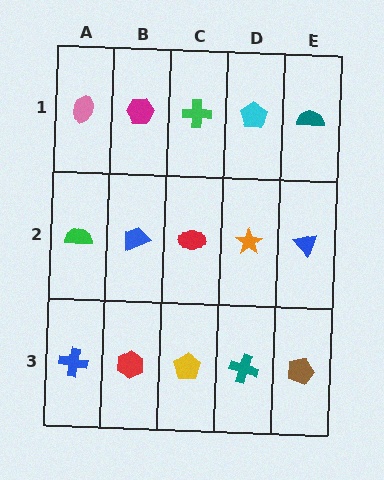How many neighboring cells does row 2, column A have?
3.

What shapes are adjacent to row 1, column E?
A blue triangle (row 2, column E), a cyan pentagon (row 1, column D).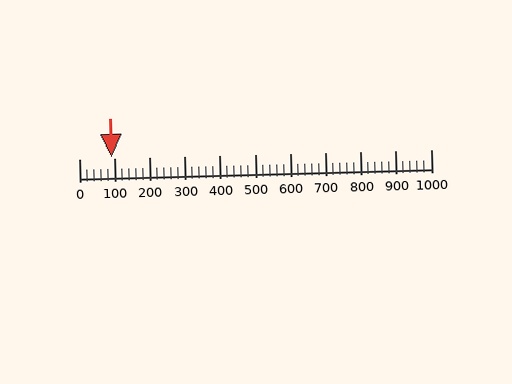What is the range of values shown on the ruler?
The ruler shows values from 0 to 1000.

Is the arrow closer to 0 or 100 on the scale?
The arrow is closer to 100.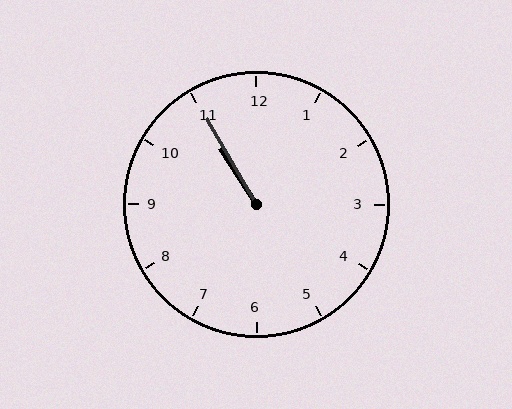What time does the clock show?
10:55.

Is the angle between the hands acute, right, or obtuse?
It is acute.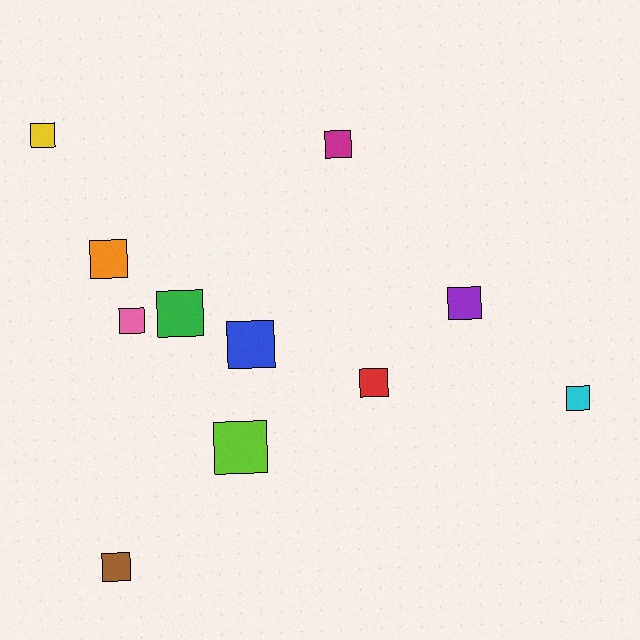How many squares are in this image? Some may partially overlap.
There are 11 squares.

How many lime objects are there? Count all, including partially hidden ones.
There is 1 lime object.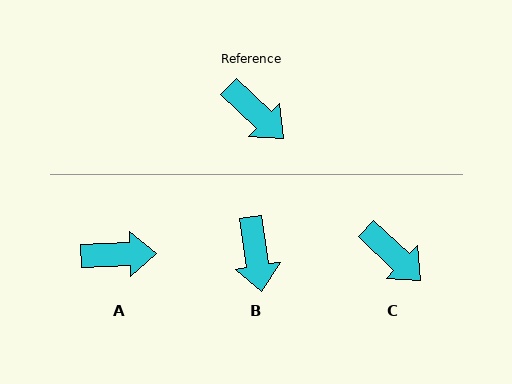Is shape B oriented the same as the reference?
No, it is off by about 38 degrees.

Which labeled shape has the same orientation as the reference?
C.